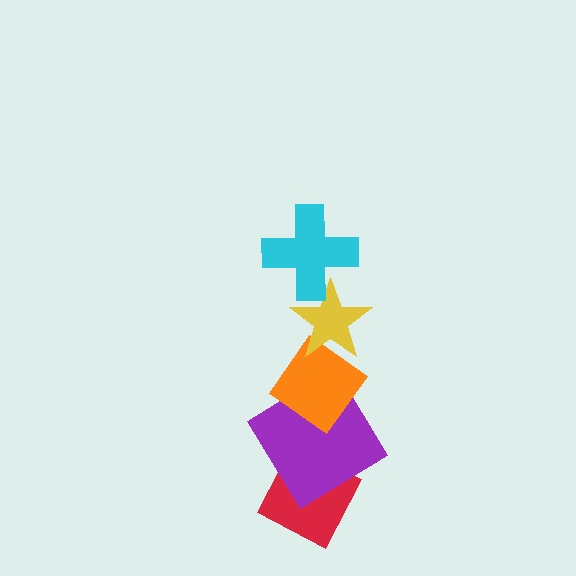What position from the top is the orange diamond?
The orange diamond is 3rd from the top.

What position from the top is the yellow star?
The yellow star is 2nd from the top.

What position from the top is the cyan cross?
The cyan cross is 1st from the top.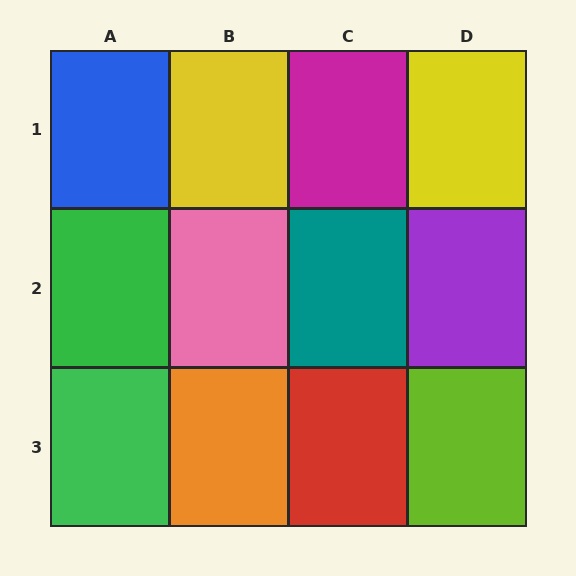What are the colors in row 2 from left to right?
Green, pink, teal, purple.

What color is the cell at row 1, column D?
Yellow.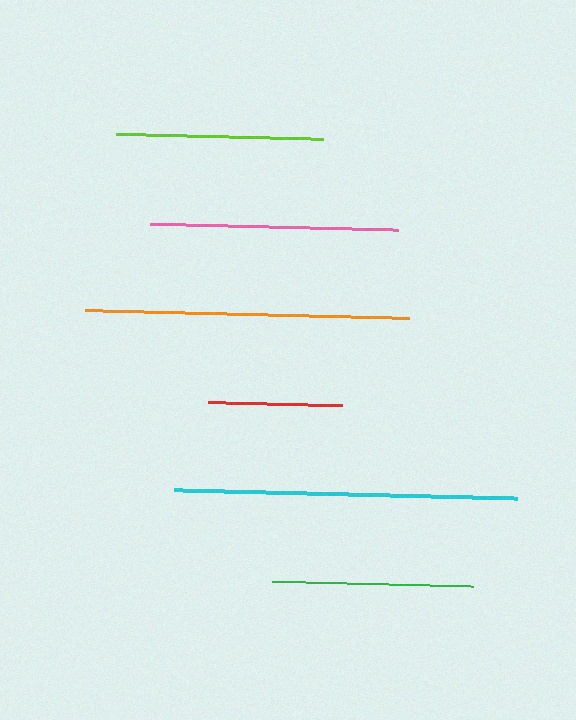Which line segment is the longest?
The cyan line is the longest at approximately 343 pixels.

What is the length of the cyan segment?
The cyan segment is approximately 343 pixels long.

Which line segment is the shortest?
The red line is the shortest at approximately 134 pixels.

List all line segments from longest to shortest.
From longest to shortest: cyan, orange, pink, lime, green, red.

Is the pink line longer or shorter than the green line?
The pink line is longer than the green line.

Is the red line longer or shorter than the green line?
The green line is longer than the red line.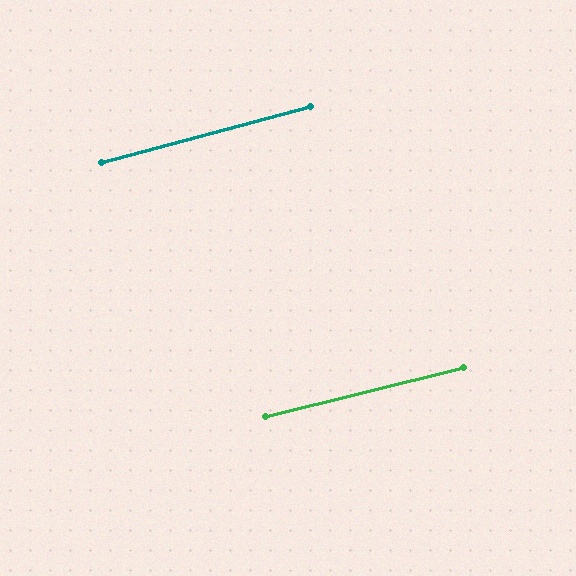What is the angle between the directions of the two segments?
Approximately 1 degree.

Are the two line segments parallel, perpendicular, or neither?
Parallel — their directions differ by only 1.5°.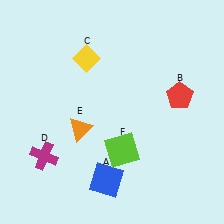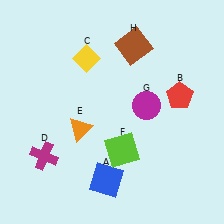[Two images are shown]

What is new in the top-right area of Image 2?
A brown square (H) was added in the top-right area of Image 2.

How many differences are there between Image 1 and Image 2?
There are 2 differences between the two images.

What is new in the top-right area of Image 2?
A magenta circle (G) was added in the top-right area of Image 2.